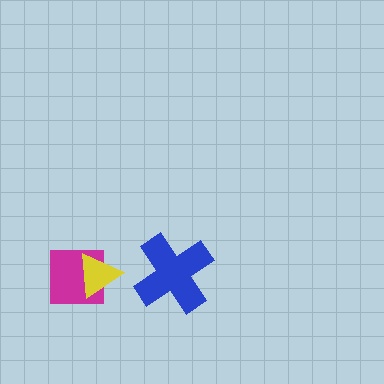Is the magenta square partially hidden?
Yes, it is partially covered by another shape.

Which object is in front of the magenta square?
The yellow triangle is in front of the magenta square.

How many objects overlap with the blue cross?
0 objects overlap with the blue cross.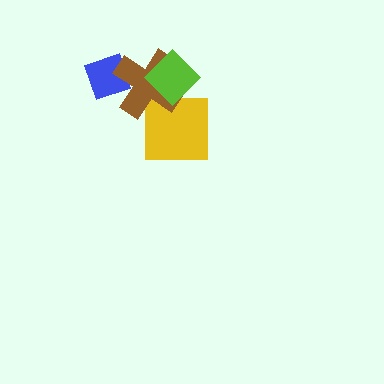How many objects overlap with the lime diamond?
2 objects overlap with the lime diamond.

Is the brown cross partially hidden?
Yes, it is partially covered by another shape.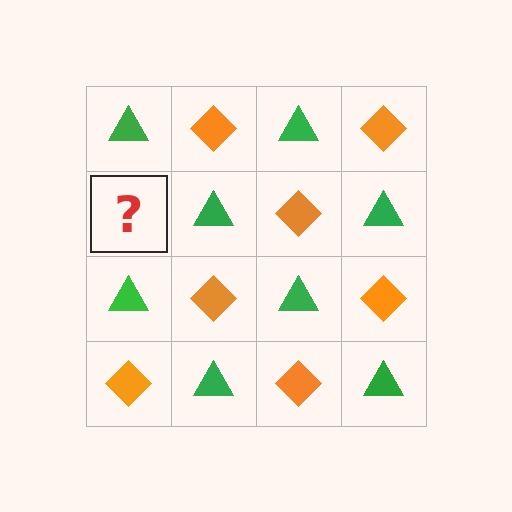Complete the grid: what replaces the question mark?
The question mark should be replaced with an orange diamond.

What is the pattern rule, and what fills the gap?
The rule is that it alternates green triangle and orange diamond in a checkerboard pattern. The gap should be filled with an orange diamond.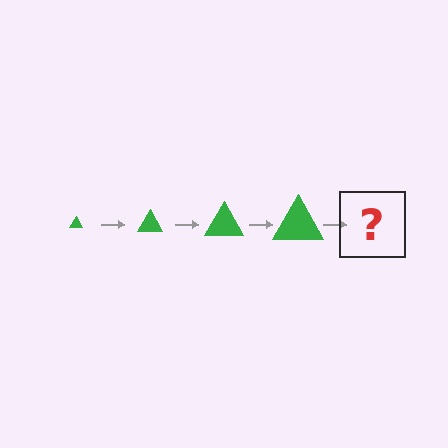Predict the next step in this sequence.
The next step is a green triangle, larger than the previous one.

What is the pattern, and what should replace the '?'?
The pattern is that the triangle gets progressively larger each step. The '?' should be a green triangle, larger than the previous one.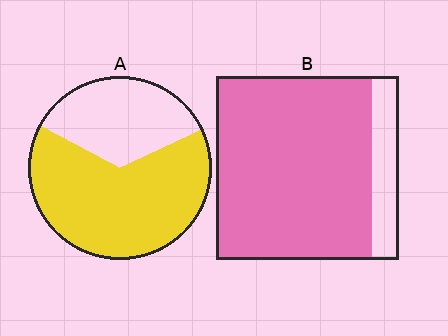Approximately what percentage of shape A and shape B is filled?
A is approximately 65% and B is approximately 85%.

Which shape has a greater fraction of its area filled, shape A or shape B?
Shape B.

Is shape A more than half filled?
Yes.